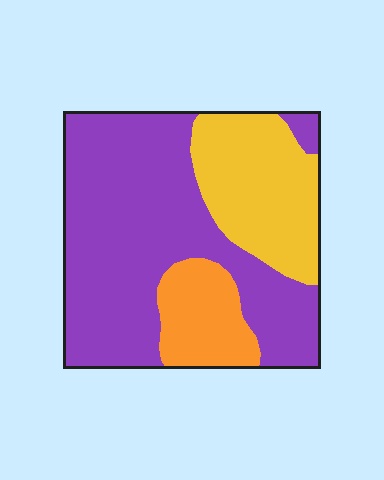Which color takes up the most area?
Purple, at roughly 60%.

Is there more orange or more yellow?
Yellow.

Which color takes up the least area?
Orange, at roughly 15%.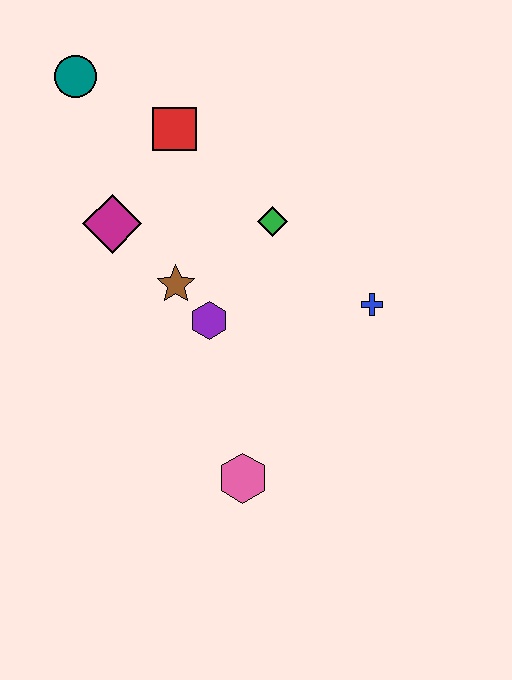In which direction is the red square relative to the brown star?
The red square is above the brown star.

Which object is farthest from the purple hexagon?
The teal circle is farthest from the purple hexagon.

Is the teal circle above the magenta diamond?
Yes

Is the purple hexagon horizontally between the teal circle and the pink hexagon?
Yes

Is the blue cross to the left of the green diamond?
No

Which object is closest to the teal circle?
The red square is closest to the teal circle.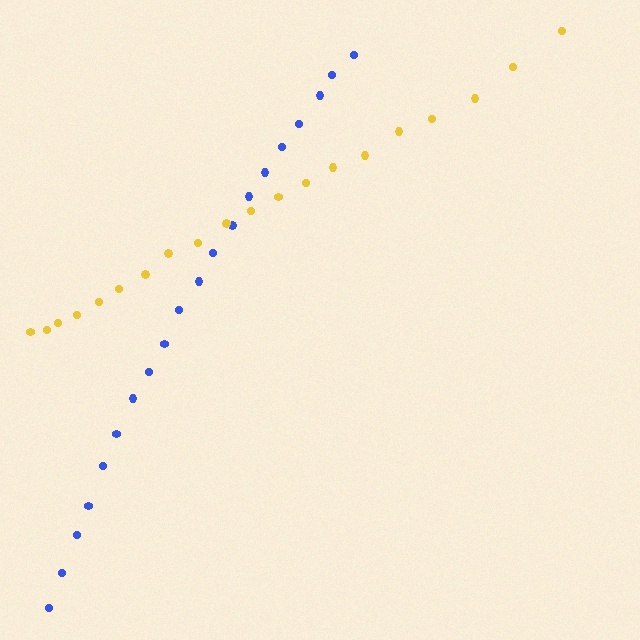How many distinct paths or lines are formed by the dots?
There are 2 distinct paths.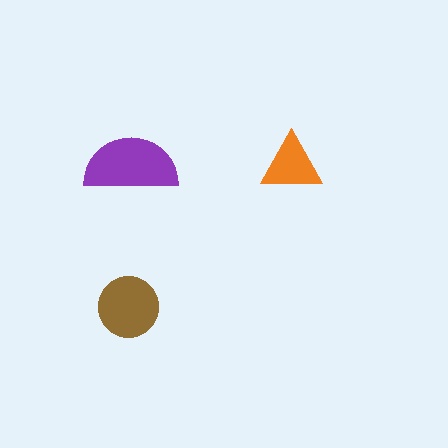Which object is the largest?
The purple semicircle.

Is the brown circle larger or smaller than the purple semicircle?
Smaller.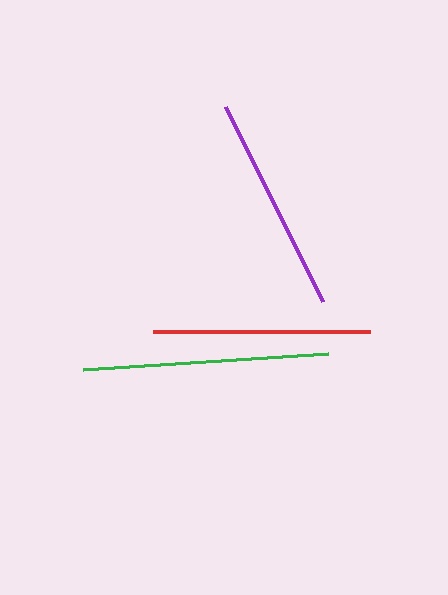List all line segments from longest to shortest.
From longest to shortest: green, purple, red.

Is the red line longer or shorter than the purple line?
The purple line is longer than the red line.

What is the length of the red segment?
The red segment is approximately 217 pixels long.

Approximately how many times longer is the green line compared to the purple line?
The green line is approximately 1.1 times the length of the purple line.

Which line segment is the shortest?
The red line is the shortest at approximately 217 pixels.